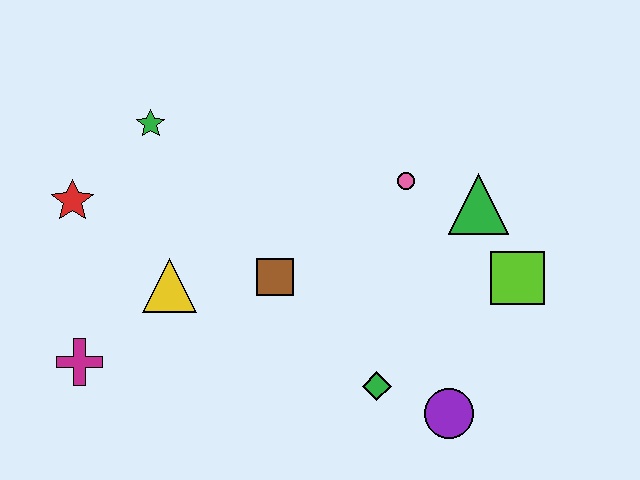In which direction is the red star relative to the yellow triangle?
The red star is to the left of the yellow triangle.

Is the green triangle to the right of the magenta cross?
Yes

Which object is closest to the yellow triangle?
The brown square is closest to the yellow triangle.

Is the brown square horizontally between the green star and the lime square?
Yes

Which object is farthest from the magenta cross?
The lime square is farthest from the magenta cross.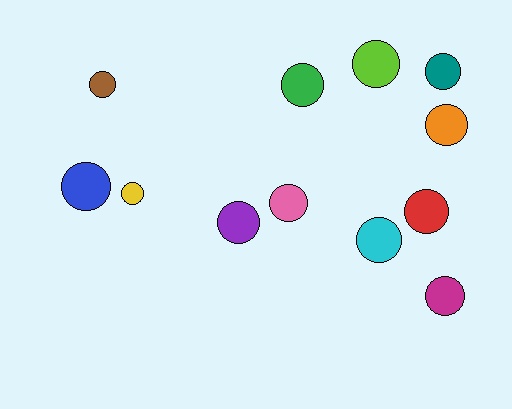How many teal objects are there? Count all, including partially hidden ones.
There is 1 teal object.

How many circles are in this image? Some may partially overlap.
There are 12 circles.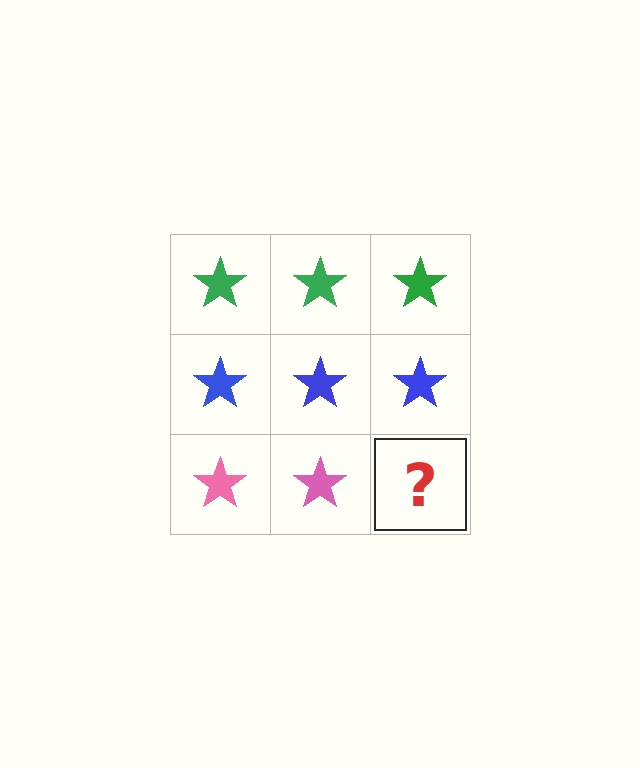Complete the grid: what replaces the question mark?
The question mark should be replaced with a pink star.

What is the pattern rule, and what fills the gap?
The rule is that each row has a consistent color. The gap should be filled with a pink star.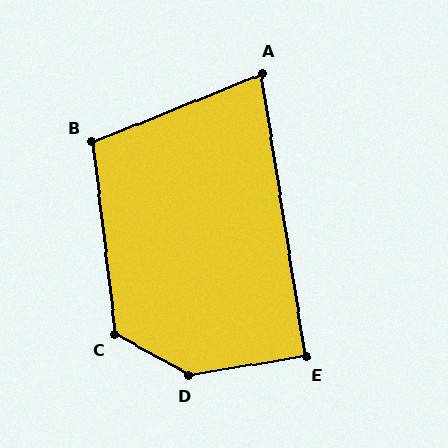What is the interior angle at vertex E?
Approximately 91 degrees (approximately right).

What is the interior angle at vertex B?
Approximately 105 degrees (obtuse).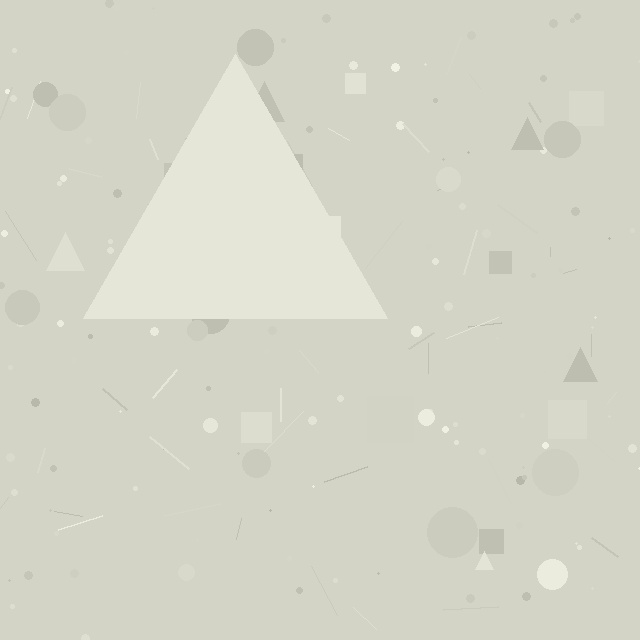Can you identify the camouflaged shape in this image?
The camouflaged shape is a triangle.